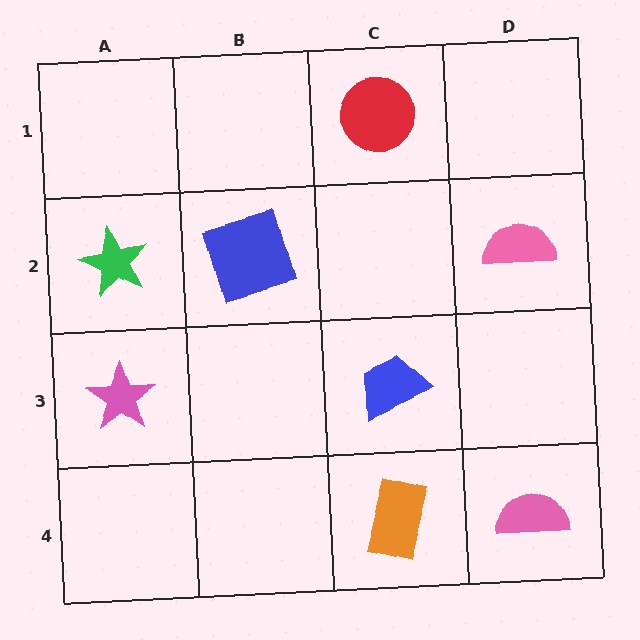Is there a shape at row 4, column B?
No, that cell is empty.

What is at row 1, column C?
A red circle.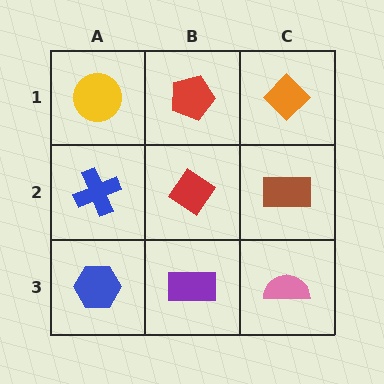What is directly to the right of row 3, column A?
A purple rectangle.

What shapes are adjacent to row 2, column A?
A yellow circle (row 1, column A), a blue hexagon (row 3, column A), a red diamond (row 2, column B).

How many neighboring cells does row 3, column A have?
2.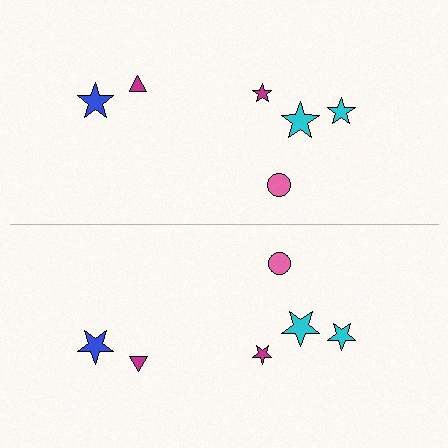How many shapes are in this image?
There are 12 shapes in this image.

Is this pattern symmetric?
Yes, this pattern has bilateral (reflection) symmetry.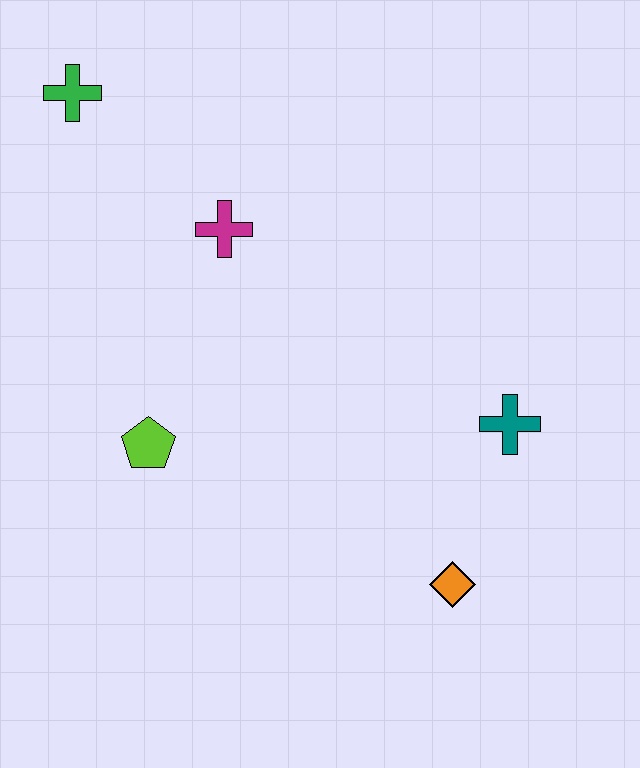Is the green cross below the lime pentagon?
No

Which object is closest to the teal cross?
The orange diamond is closest to the teal cross.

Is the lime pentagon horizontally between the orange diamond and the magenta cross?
No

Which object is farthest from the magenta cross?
The orange diamond is farthest from the magenta cross.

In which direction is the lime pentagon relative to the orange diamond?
The lime pentagon is to the left of the orange diamond.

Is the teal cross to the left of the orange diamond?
No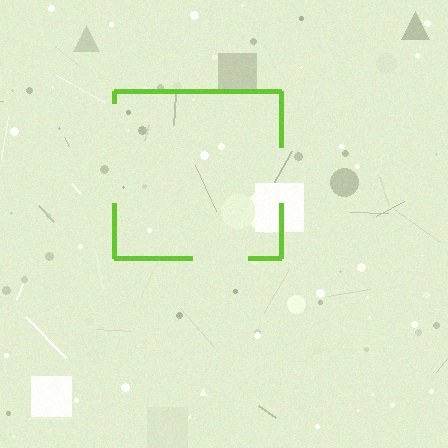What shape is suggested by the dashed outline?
The dashed outline suggests a square.